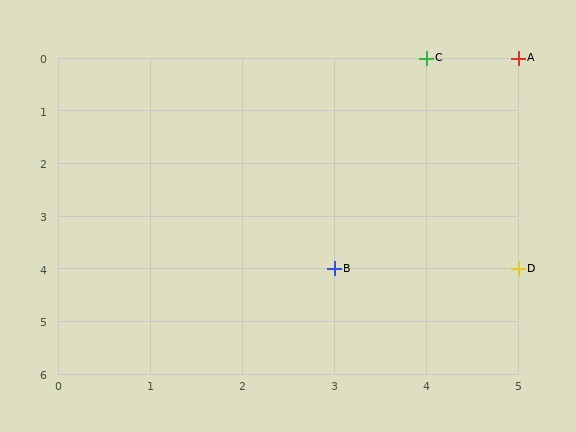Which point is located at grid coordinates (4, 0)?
Point C is at (4, 0).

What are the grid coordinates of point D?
Point D is at grid coordinates (5, 4).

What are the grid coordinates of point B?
Point B is at grid coordinates (3, 4).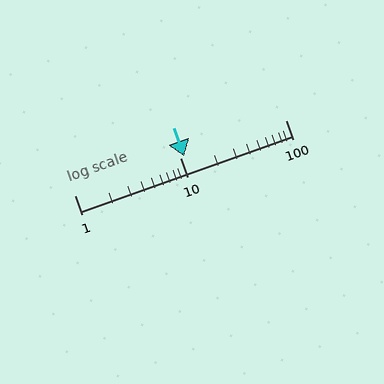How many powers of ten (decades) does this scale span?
The scale spans 2 decades, from 1 to 100.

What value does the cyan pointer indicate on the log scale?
The pointer indicates approximately 11.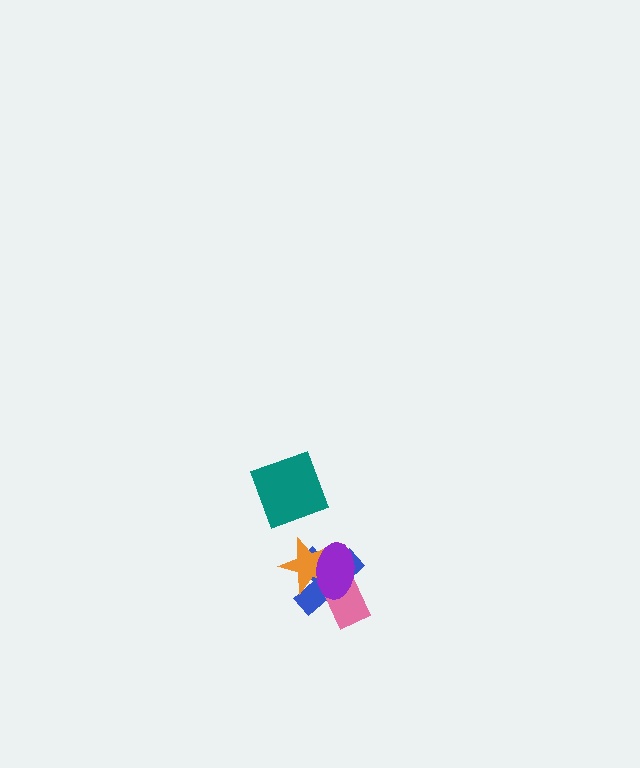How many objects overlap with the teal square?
0 objects overlap with the teal square.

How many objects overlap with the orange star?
3 objects overlap with the orange star.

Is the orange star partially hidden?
Yes, it is partially covered by another shape.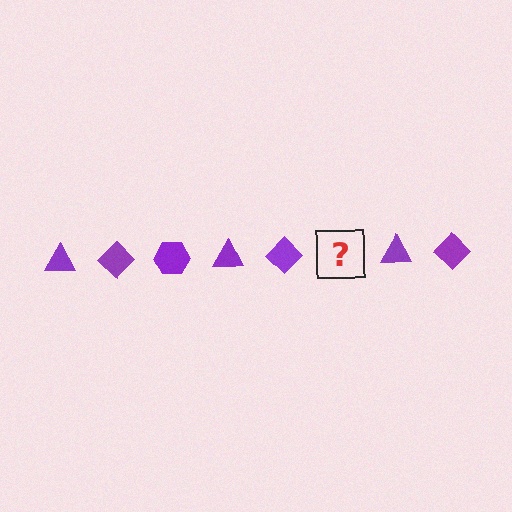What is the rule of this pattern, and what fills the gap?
The rule is that the pattern cycles through triangle, diamond, hexagon shapes in purple. The gap should be filled with a purple hexagon.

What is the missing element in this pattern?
The missing element is a purple hexagon.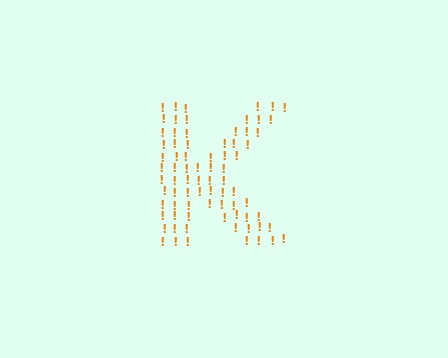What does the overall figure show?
The overall figure shows the letter K.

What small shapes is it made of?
It is made of small exclamation marks.